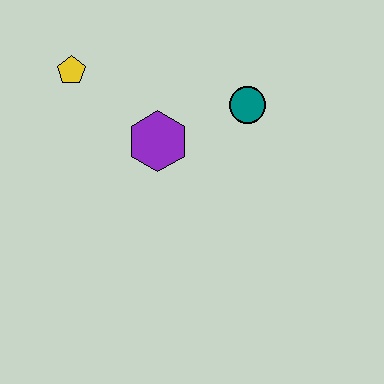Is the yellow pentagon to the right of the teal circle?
No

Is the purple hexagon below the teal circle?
Yes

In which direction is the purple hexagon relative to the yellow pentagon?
The purple hexagon is to the right of the yellow pentagon.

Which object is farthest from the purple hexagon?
The yellow pentagon is farthest from the purple hexagon.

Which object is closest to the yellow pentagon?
The purple hexagon is closest to the yellow pentagon.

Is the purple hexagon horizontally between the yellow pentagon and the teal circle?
Yes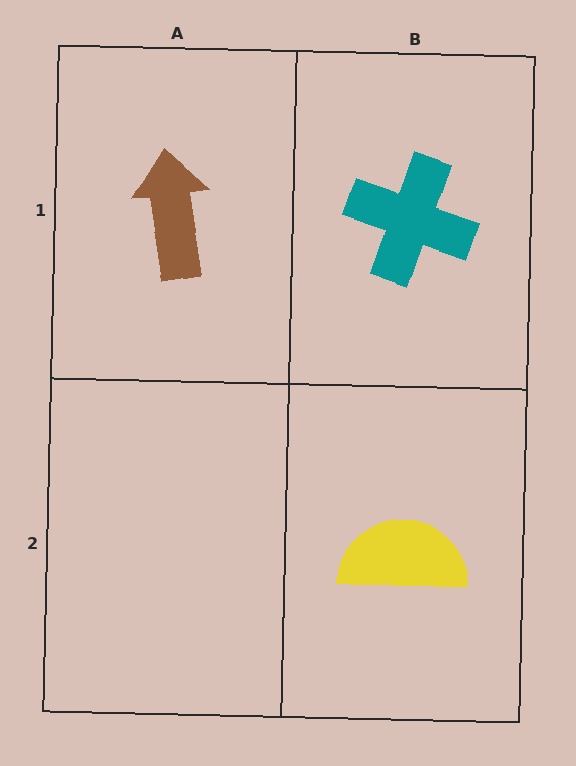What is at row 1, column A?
A brown arrow.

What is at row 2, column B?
A yellow semicircle.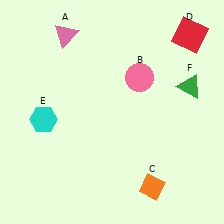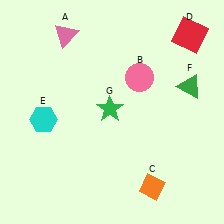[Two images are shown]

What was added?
A green star (G) was added in Image 2.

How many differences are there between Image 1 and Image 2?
There is 1 difference between the two images.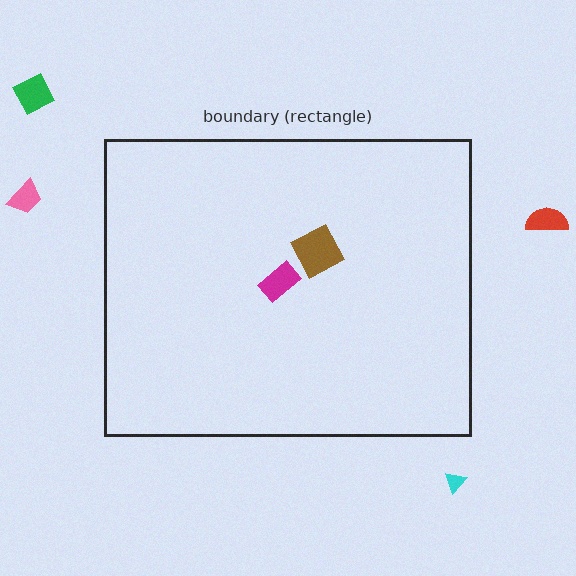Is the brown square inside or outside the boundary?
Inside.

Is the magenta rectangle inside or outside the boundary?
Inside.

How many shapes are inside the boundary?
2 inside, 4 outside.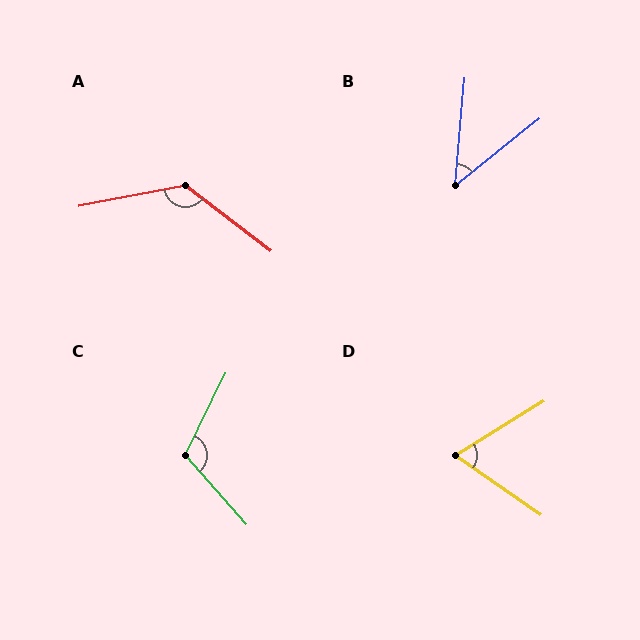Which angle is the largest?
A, at approximately 131 degrees.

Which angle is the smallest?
B, at approximately 46 degrees.